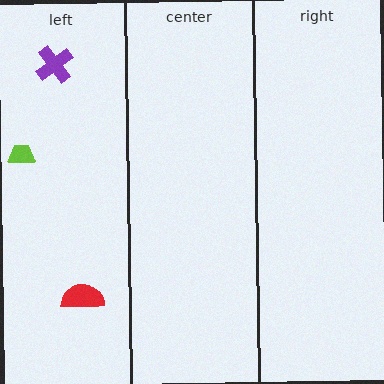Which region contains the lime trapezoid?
The left region.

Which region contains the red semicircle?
The left region.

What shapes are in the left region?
The purple cross, the red semicircle, the lime trapezoid.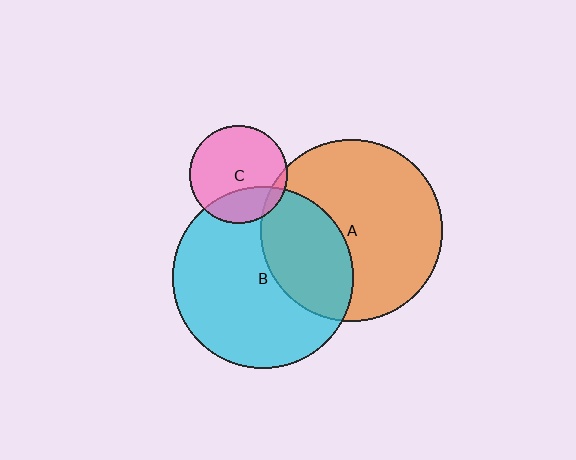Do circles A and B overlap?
Yes.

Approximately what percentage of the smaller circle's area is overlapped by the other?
Approximately 35%.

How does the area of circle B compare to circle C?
Approximately 3.5 times.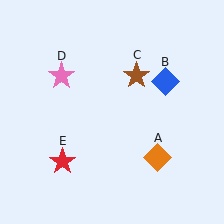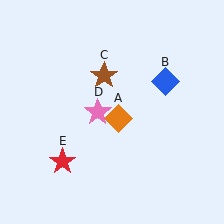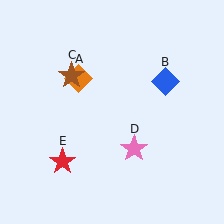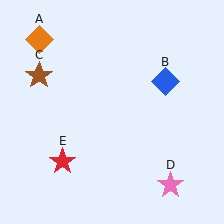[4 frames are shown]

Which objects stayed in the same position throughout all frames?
Blue diamond (object B) and red star (object E) remained stationary.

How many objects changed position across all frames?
3 objects changed position: orange diamond (object A), brown star (object C), pink star (object D).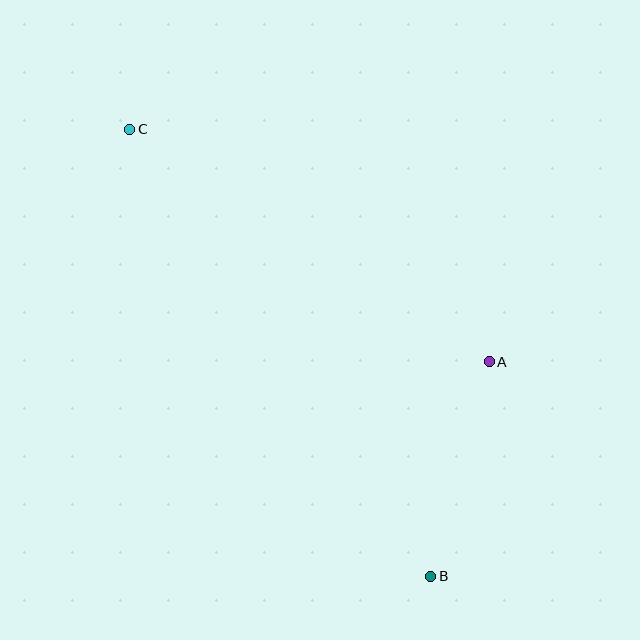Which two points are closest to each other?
Points A and B are closest to each other.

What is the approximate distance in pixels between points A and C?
The distance between A and C is approximately 428 pixels.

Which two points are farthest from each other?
Points B and C are farthest from each other.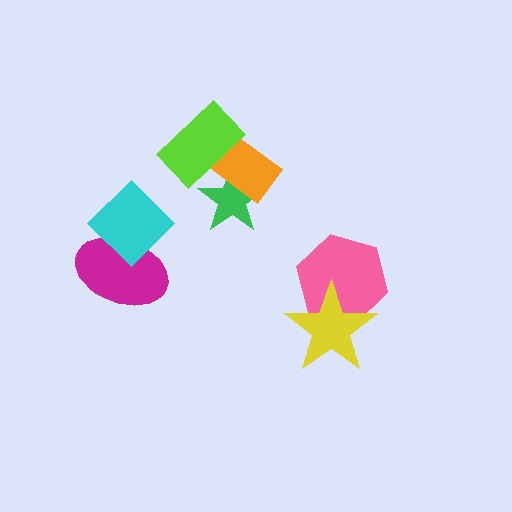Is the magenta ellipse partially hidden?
Yes, it is partially covered by another shape.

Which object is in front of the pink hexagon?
The yellow star is in front of the pink hexagon.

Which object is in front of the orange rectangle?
The lime rectangle is in front of the orange rectangle.